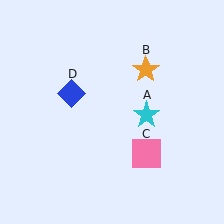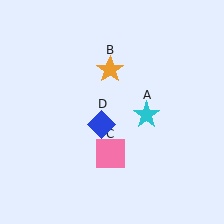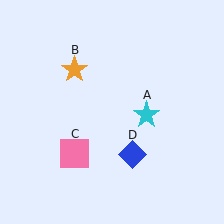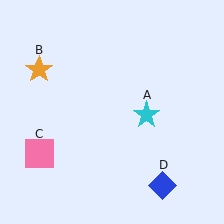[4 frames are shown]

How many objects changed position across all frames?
3 objects changed position: orange star (object B), pink square (object C), blue diamond (object D).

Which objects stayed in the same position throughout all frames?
Cyan star (object A) remained stationary.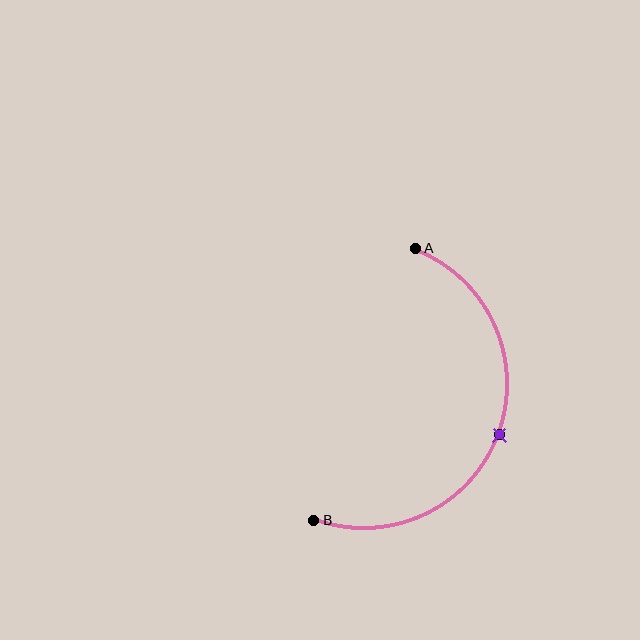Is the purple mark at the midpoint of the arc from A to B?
Yes. The purple mark lies on the arc at equal arc-length from both A and B — it is the arc midpoint.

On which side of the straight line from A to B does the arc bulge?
The arc bulges to the right of the straight line connecting A and B.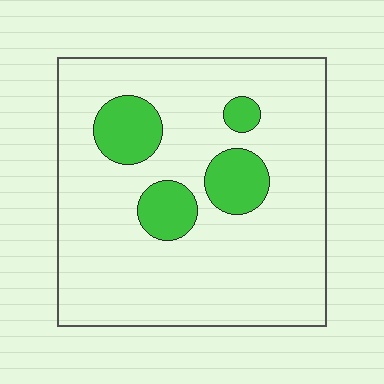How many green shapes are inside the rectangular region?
4.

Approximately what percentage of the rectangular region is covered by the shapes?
Approximately 15%.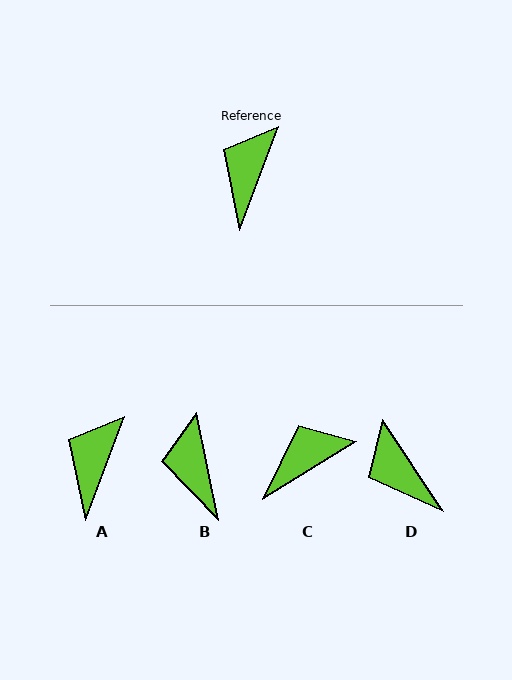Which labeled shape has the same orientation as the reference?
A.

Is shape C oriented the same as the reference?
No, it is off by about 38 degrees.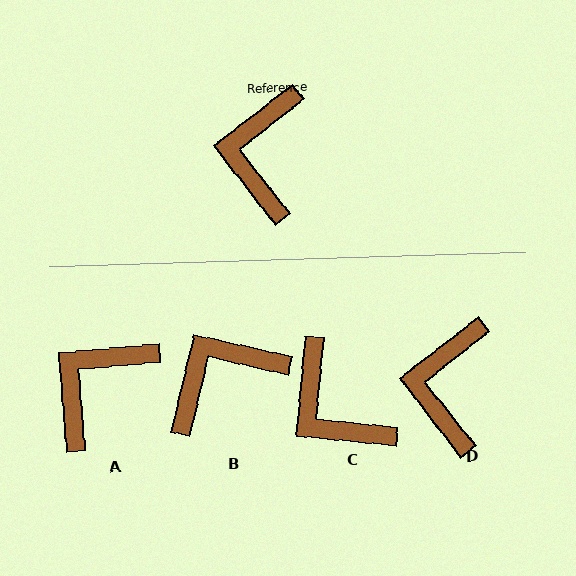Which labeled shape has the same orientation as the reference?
D.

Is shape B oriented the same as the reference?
No, it is off by about 51 degrees.